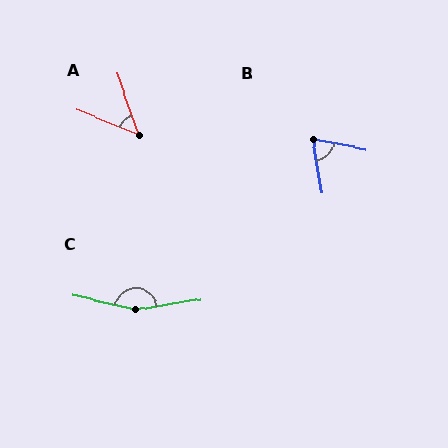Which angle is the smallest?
A, at approximately 48 degrees.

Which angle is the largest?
C, at approximately 157 degrees.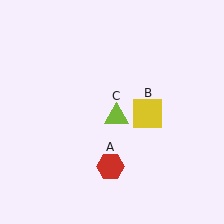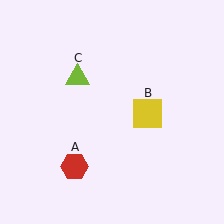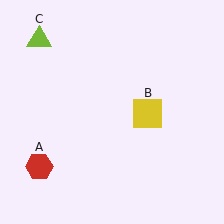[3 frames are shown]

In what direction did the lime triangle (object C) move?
The lime triangle (object C) moved up and to the left.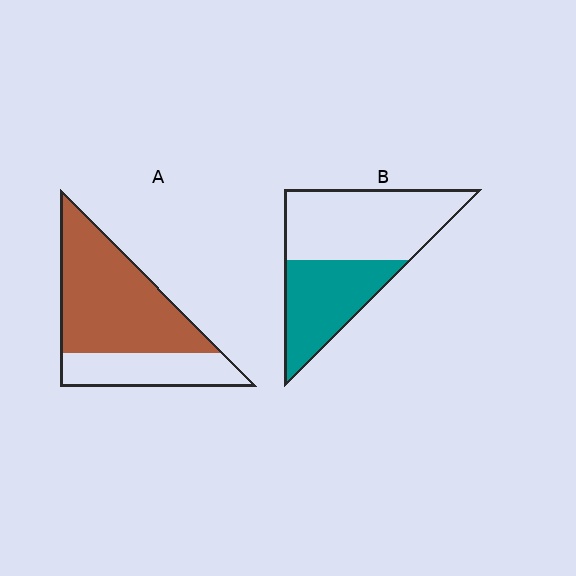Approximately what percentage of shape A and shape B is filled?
A is approximately 70% and B is approximately 40%.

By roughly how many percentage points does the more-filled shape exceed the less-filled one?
By roughly 25 percentage points (A over B).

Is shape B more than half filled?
No.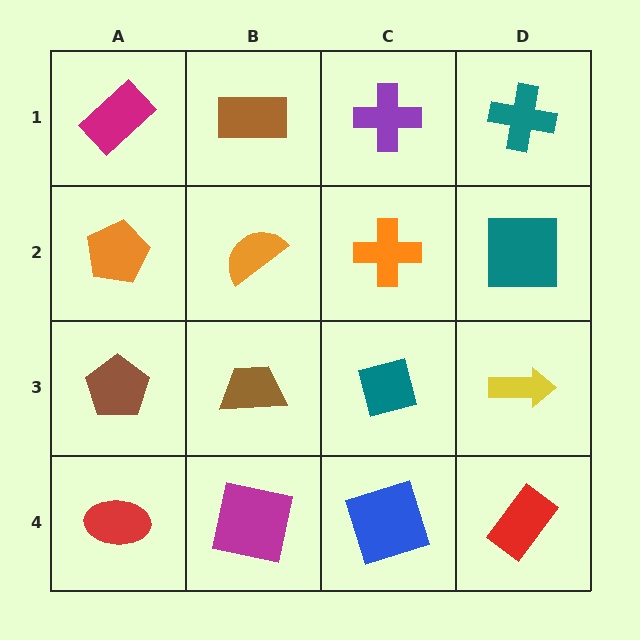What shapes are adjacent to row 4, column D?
A yellow arrow (row 3, column D), a blue square (row 4, column C).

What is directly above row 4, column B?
A brown trapezoid.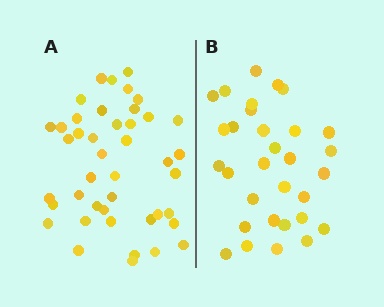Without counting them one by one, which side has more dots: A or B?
Region A (the left region) has more dots.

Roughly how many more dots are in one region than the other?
Region A has roughly 12 or so more dots than region B.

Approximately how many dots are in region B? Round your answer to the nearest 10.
About 30 dots. (The exact count is 31, which rounds to 30.)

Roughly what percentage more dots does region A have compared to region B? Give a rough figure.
About 40% more.